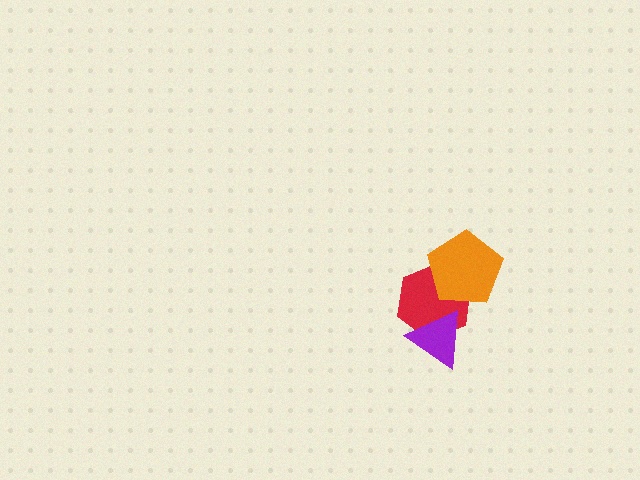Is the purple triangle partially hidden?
No, no other shape covers it.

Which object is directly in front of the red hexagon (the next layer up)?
The orange pentagon is directly in front of the red hexagon.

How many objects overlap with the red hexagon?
2 objects overlap with the red hexagon.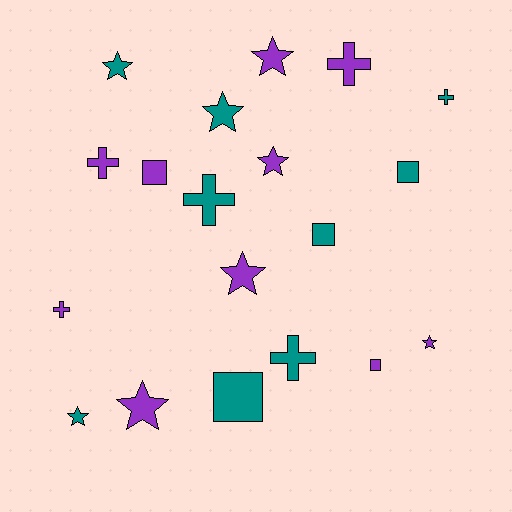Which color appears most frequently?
Purple, with 10 objects.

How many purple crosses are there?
There are 3 purple crosses.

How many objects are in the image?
There are 19 objects.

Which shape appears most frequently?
Star, with 8 objects.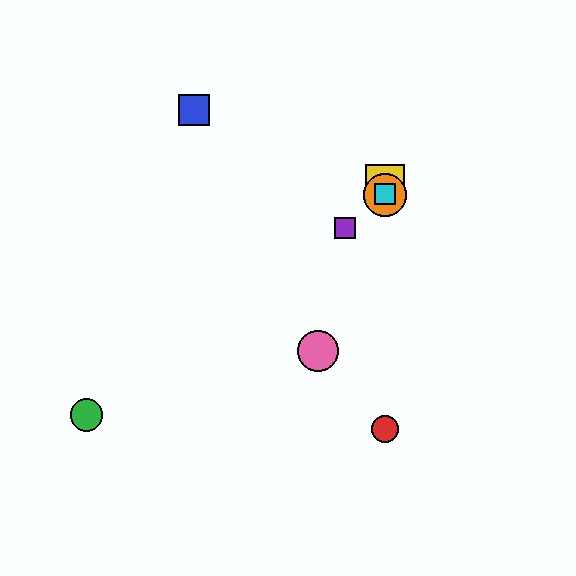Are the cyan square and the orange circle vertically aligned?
Yes, both are at x≈385.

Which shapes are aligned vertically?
The red circle, the yellow square, the orange circle, the cyan square are aligned vertically.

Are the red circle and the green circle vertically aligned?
No, the red circle is at x≈385 and the green circle is at x≈87.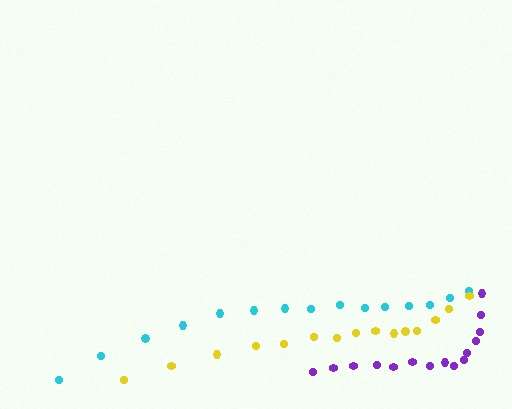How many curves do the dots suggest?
There are 3 distinct paths.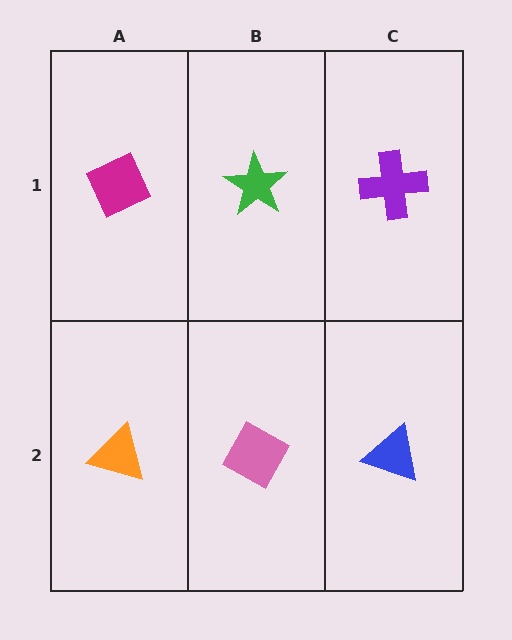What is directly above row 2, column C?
A purple cross.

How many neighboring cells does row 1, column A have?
2.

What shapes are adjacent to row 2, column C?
A purple cross (row 1, column C), a pink diamond (row 2, column B).